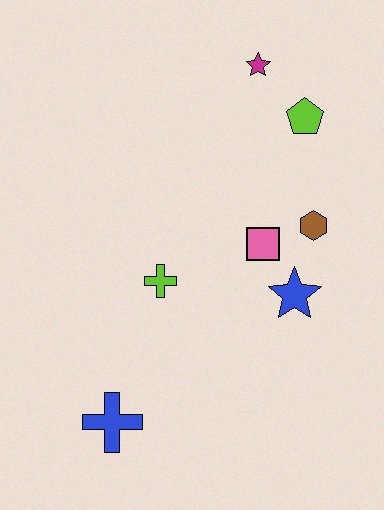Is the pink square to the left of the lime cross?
No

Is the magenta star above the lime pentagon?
Yes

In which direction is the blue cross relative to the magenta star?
The blue cross is below the magenta star.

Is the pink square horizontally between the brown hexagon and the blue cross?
Yes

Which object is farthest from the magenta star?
The blue cross is farthest from the magenta star.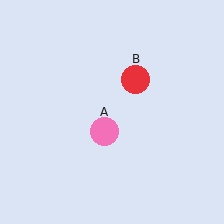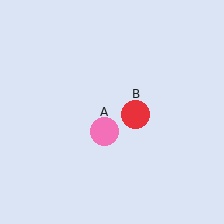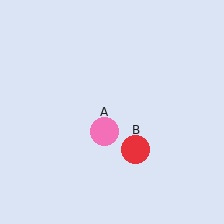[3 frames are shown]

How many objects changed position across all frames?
1 object changed position: red circle (object B).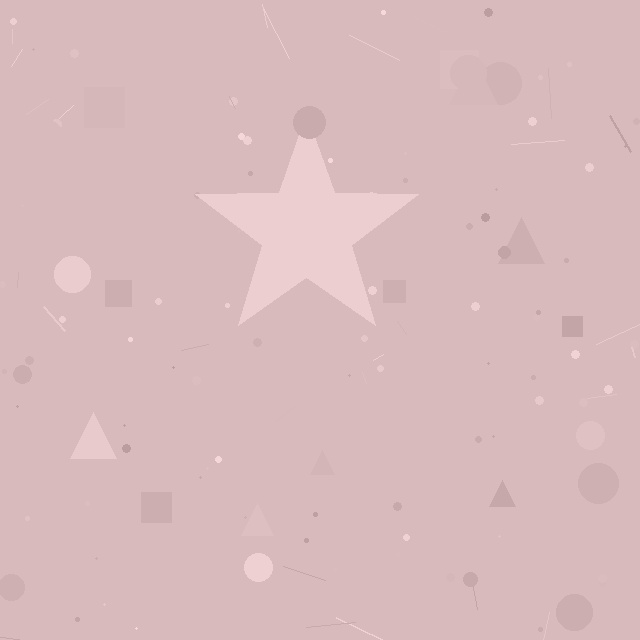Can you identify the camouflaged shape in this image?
The camouflaged shape is a star.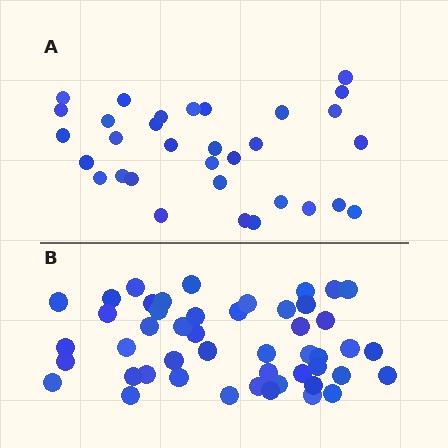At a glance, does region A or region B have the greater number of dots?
Region B (the bottom region) has more dots.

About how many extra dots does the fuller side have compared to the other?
Region B has approximately 15 more dots than region A.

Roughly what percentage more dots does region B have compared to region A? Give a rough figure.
About 50% more.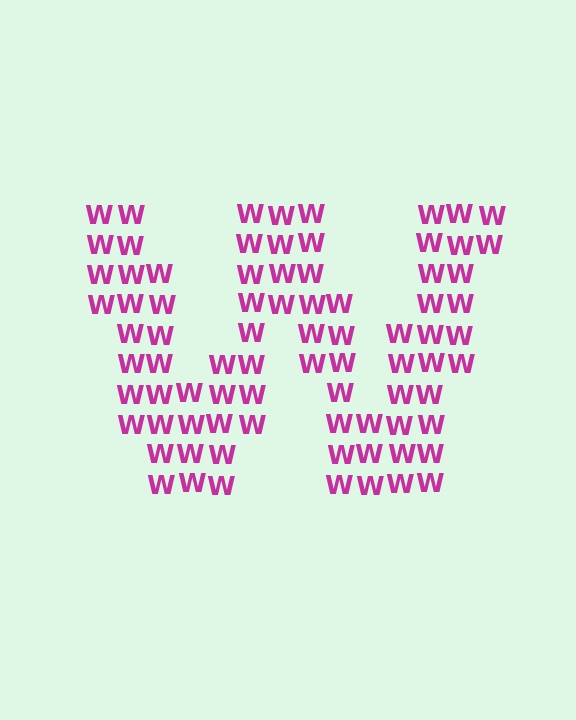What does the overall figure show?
The overall figure shows the letter W.